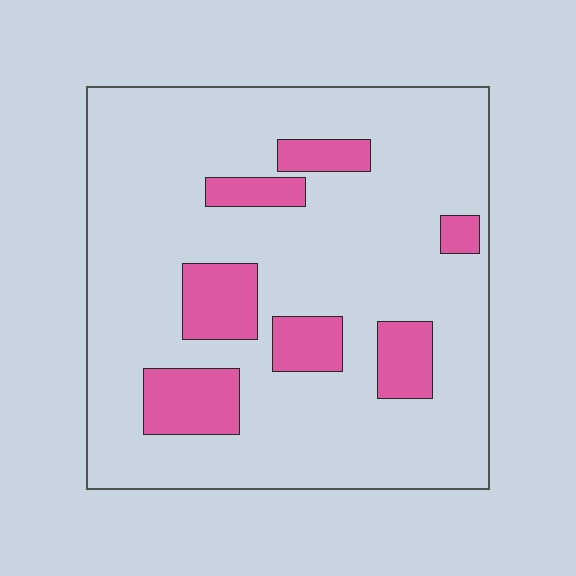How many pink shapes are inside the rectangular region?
7.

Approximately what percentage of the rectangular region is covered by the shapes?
Approximately 15%.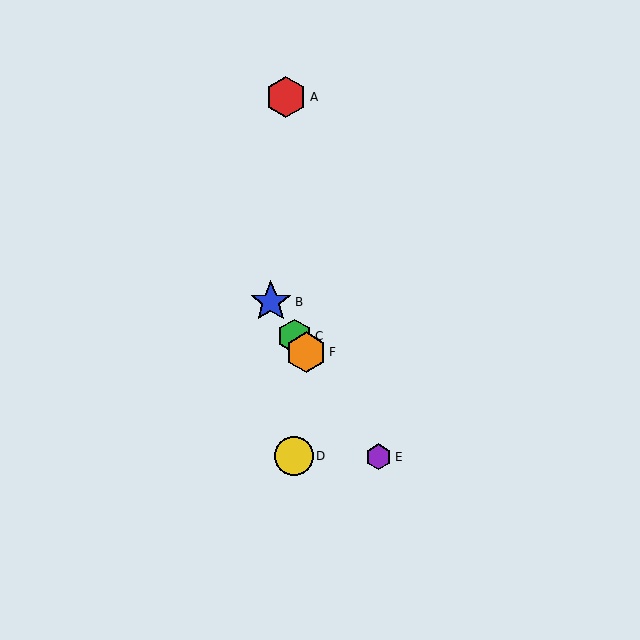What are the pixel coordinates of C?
Object C is at (295, 336).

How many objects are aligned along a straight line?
4 objects (B, C, E, F) are aligned along a straight line.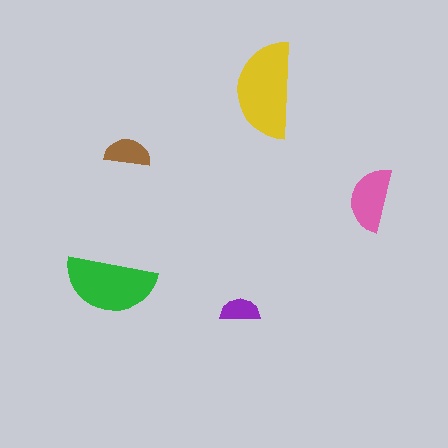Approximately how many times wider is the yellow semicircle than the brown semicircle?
About 2 times wider.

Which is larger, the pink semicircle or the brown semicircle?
The pink one.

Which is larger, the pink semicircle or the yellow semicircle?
The yellow one.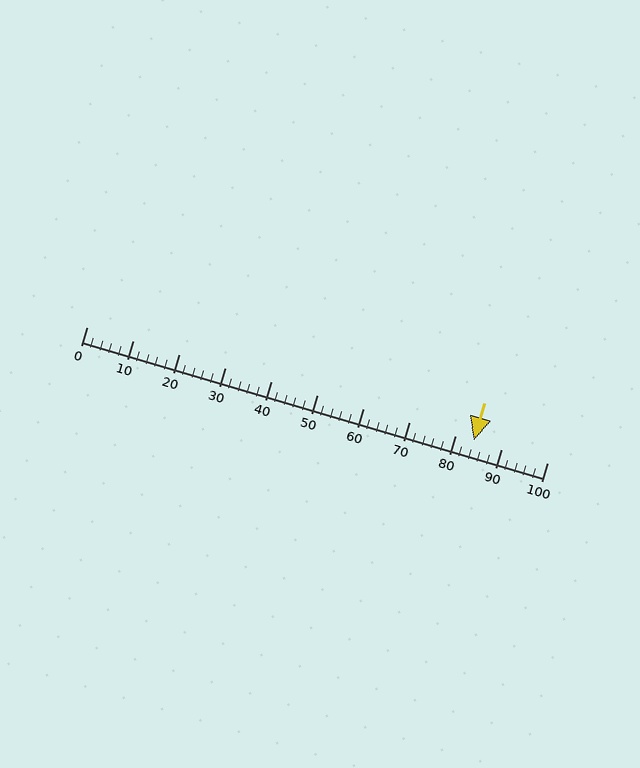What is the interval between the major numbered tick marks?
The major tick marks are spaced 10 units apart.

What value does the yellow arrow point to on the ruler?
The yellow arrow points to approximately 84.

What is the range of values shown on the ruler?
The ruler shows values from 0 to 100.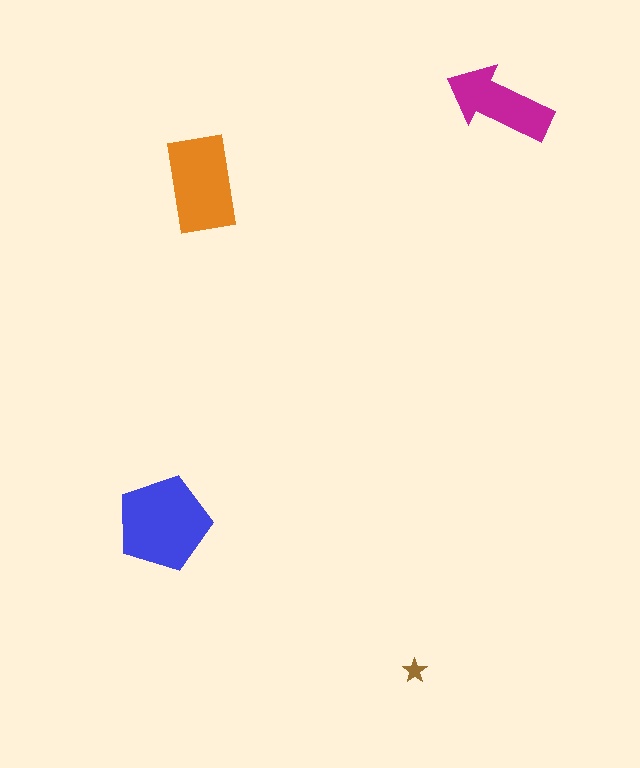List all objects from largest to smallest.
The blue pentagon, the orange rectangle, the magenta arrow, the brown star.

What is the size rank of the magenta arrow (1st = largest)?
3rd.